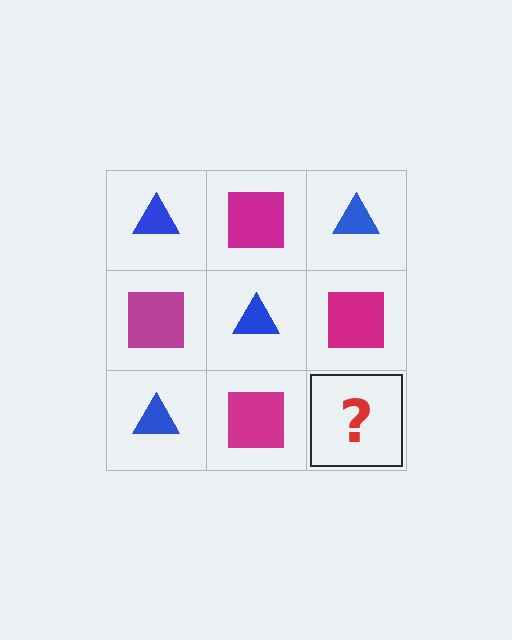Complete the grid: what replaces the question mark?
The question mark should be replaced with a blue triangle.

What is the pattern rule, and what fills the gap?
The rule is that it alternates blue triangle and magenta square in a checkerboard pattern. The gap should be filled with a blue triangle.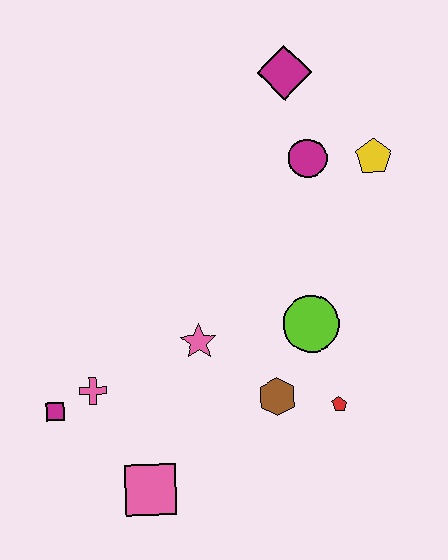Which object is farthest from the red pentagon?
The magenta diamond is farthest from the red pentagon.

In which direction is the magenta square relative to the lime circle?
The magenta square is to the left of the lime circle.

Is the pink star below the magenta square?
No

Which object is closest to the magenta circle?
The yellow pentagon is closest to the magenta circle.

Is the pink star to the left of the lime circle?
Yes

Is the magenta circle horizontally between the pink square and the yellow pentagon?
Yes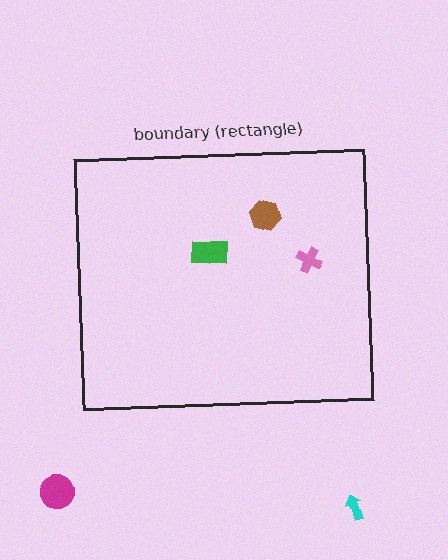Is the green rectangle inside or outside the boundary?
Inside.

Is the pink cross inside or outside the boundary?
Inside.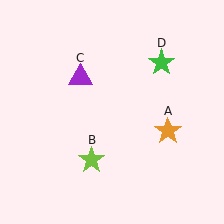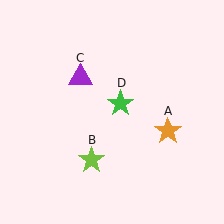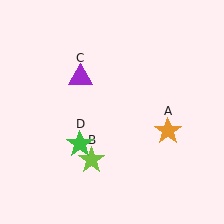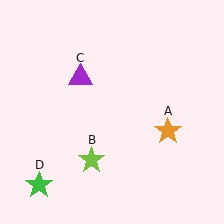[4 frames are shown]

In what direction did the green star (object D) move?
The green star (object D) moved down and to the left.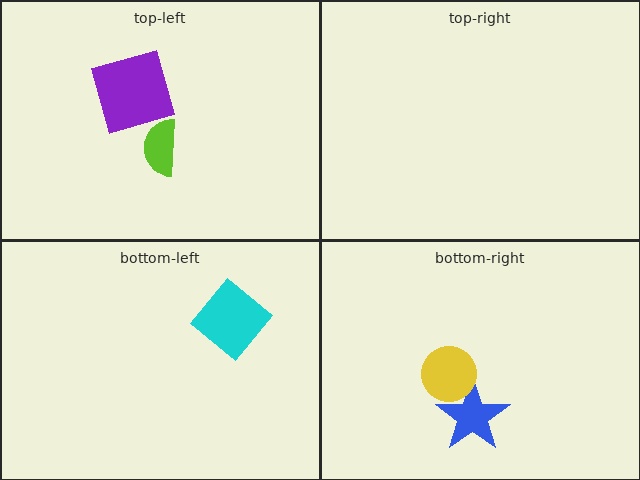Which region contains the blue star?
The bottom-right region.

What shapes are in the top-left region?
The lime semicircle, the purple square.